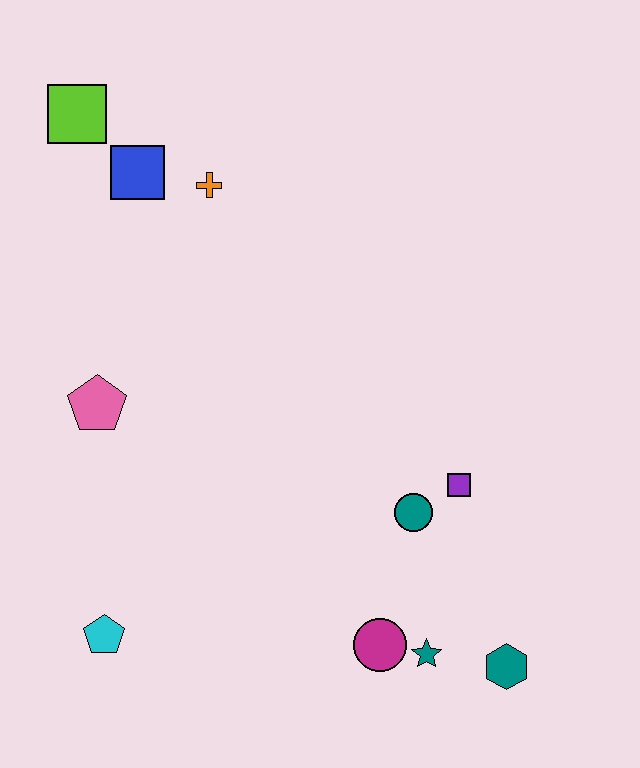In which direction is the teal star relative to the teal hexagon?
The teal star is to the left of the teal hexagon.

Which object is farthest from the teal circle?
The lime square is farthest from the teal circle.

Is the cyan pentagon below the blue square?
Yes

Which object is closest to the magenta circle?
The teal star is closest to the magenta circle.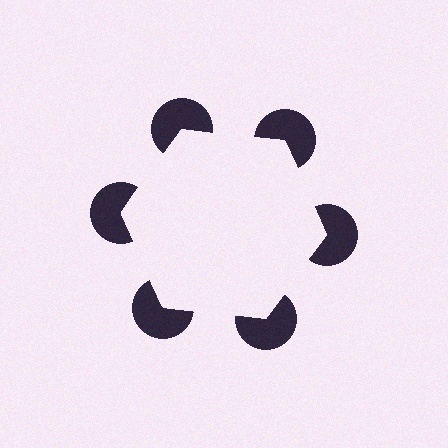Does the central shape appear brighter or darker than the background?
It typically appears slightly brighter than the background, even though no actual brightness change is drawn.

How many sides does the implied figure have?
6 sides.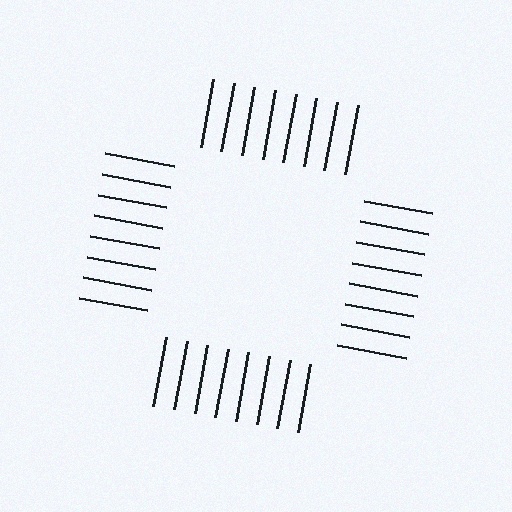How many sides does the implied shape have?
4 sides — the line-ends trace a square.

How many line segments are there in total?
32 — 8 along each of the 4 edges.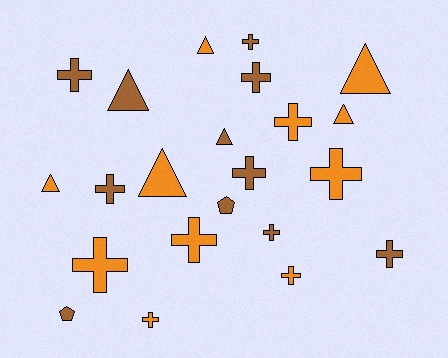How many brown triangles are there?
There are 2 brown triangles.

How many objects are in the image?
There are 22 objects.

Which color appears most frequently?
Orange, with 11 objects.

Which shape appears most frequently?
Cross, with 13 objects.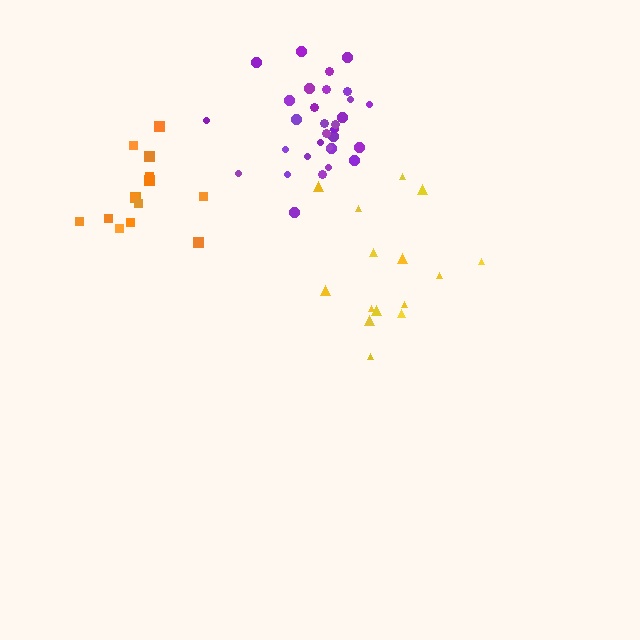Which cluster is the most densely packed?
Purple.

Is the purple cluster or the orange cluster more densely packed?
Purple.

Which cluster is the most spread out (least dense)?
Yellow.